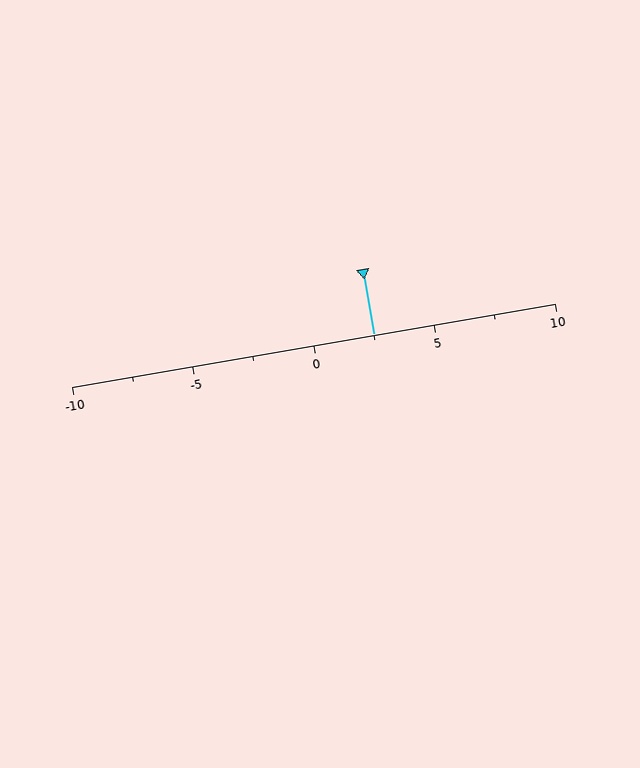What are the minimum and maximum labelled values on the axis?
The axis runs from -10 to 10.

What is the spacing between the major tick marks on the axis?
The major ticks are spaced 5 apart.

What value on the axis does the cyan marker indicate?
The marker indicates approximately 2.5.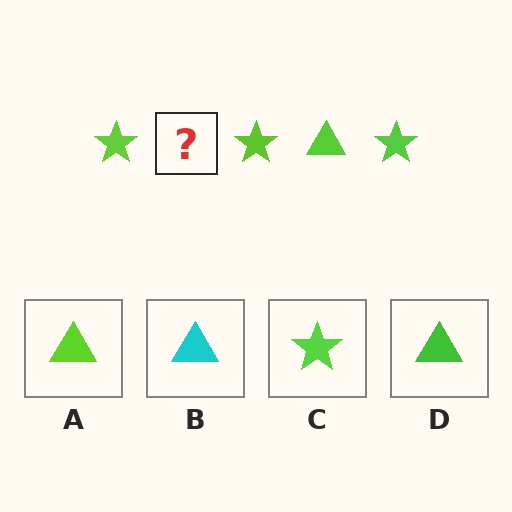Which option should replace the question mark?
Option A.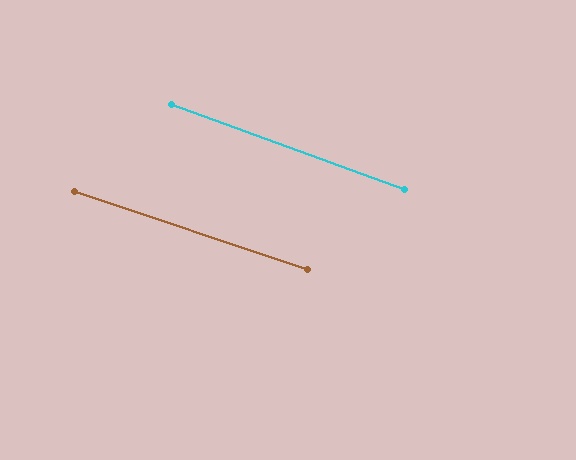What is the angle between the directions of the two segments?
Approximately 1 degree.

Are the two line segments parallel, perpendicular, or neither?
Parallel — their directions differ by only 1.5°.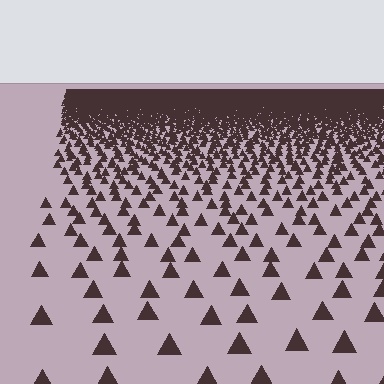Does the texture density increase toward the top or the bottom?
Density increases toward the top.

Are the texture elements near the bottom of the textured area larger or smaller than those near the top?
Larger. Near the bottom, elements are closer to the viewer and appear at a bigger on-screen size.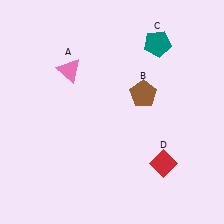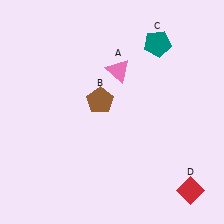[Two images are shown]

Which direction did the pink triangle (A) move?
The pink triangle (A) moved right.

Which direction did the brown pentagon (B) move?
The brown pentagon (B) moved left.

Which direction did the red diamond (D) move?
The red diamond (D) moved down.